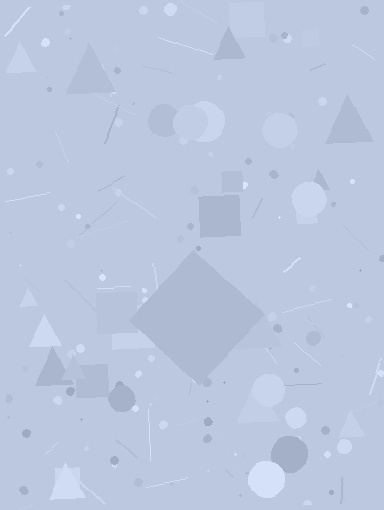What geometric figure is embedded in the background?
A diamond is embedded in the background.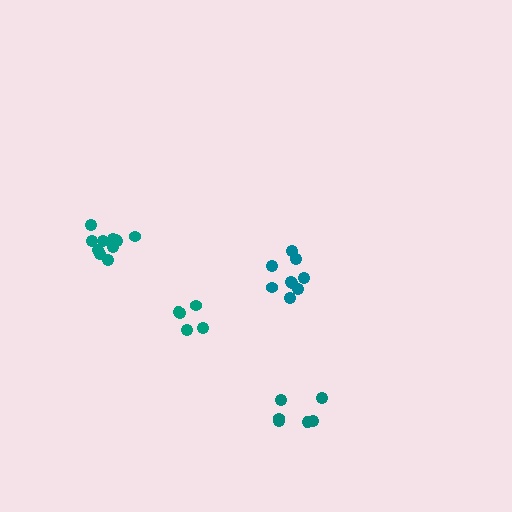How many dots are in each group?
Group 1: 6 dots, Group 2: 5 dots, Group 3: 9 dots, Group 4: 11 dots (31 total).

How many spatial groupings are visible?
There are 4 spatial groupings.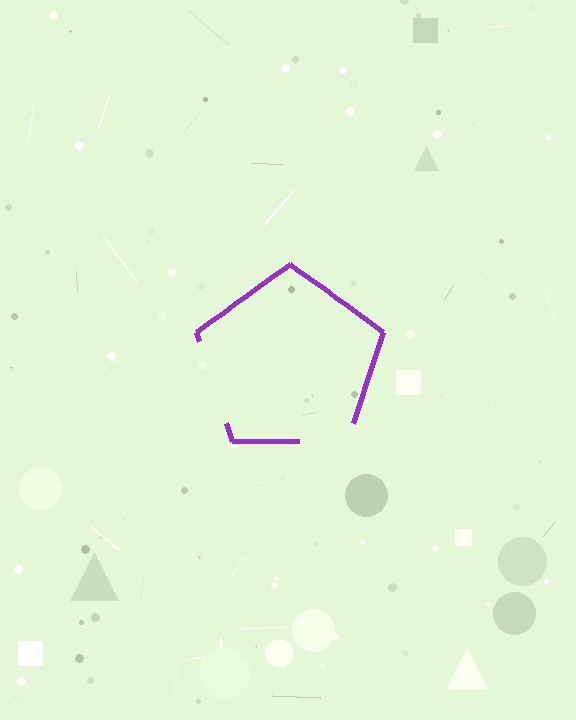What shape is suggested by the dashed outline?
The dashed outline suggests a pentagon.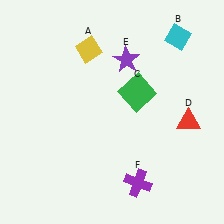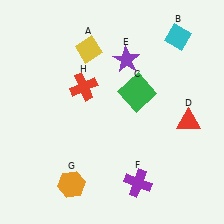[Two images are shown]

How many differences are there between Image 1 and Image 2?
There are 2 differences between the two images.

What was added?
An orange hexagon (G), a red cross (H) were added in Image 2.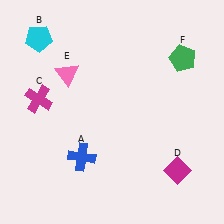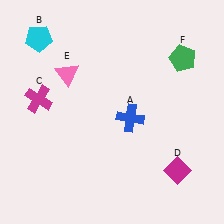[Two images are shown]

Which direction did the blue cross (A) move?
The blue cross (A) moved right.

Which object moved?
The blue cross (A) moved right.